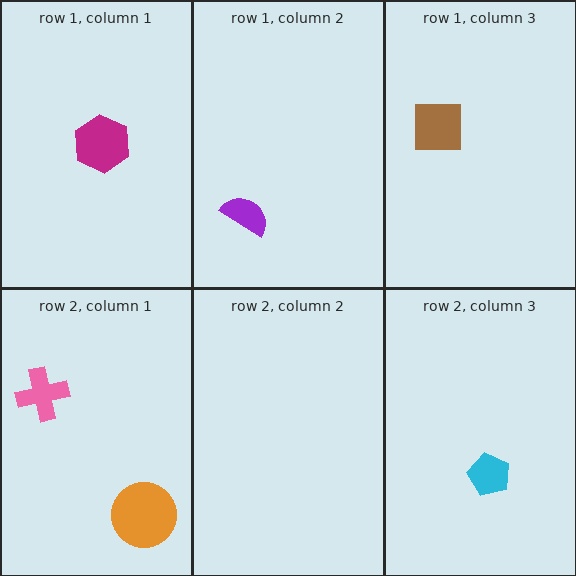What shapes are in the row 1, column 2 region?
The purple semicircle.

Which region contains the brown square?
The row 1, column 3 region.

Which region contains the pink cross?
The row 2, column 1 region.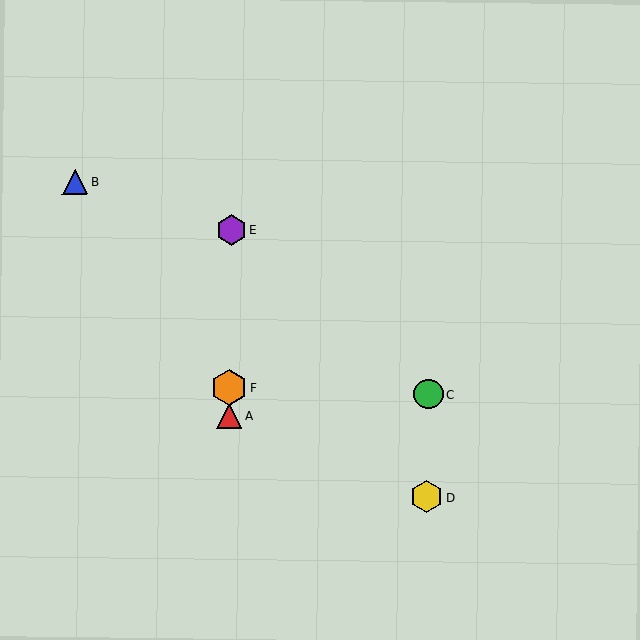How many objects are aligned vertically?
3 objects (A, E, F) are aligned vertically.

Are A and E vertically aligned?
Yes, both are at x≈229.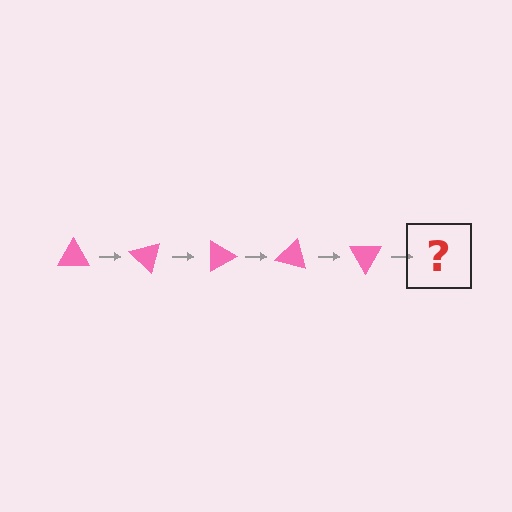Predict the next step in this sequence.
The next step is a pink triangle rotated 225 degrees.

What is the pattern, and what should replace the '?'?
The pattern is that the triangle rotates 45 degrees each step. The '?' should be a pink triangle rotated 225 degrees.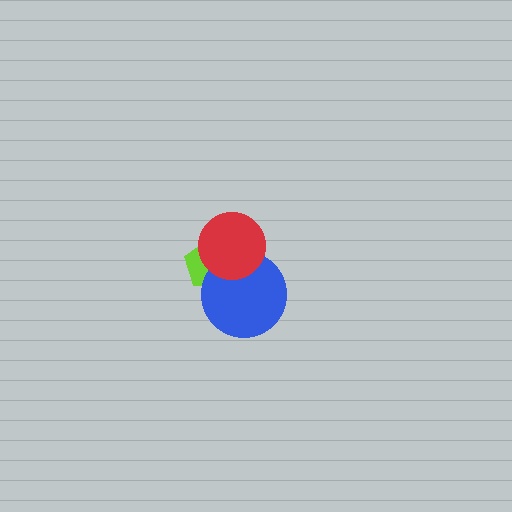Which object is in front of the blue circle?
The red circle is in front of the blue circle.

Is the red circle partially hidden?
No, no other shape covers it.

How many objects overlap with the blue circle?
2 objects overlap with the blue circle.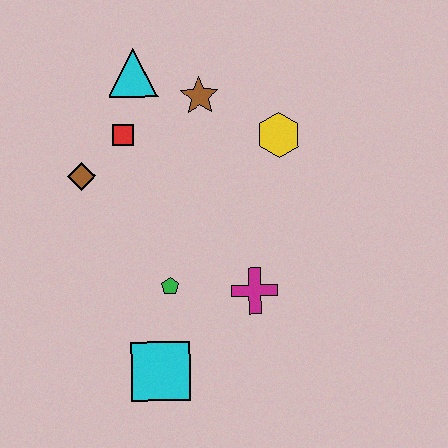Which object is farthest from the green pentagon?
The cyan triangle is farthest from the green pentagon.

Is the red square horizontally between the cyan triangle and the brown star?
No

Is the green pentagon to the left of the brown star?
Yes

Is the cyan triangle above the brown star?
Yes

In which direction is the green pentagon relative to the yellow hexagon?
The green pentagon is below the yellow hexagon.